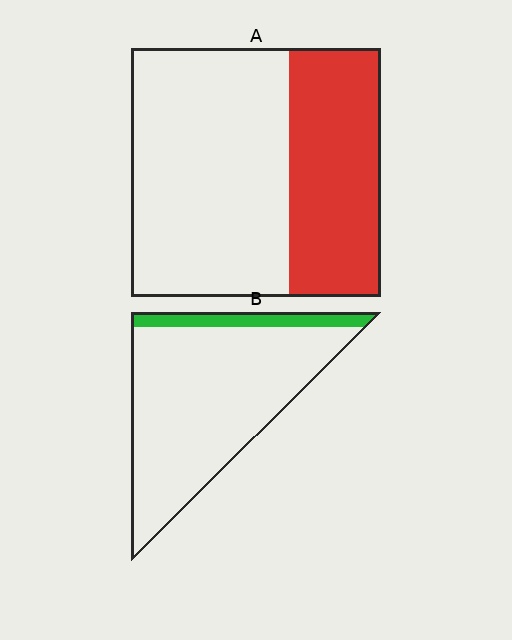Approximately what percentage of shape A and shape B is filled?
A is approximately 35% and B is approximately 10%.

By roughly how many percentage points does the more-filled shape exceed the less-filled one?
By roughly 25 percentage points (A over B).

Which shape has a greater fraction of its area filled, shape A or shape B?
Shape A.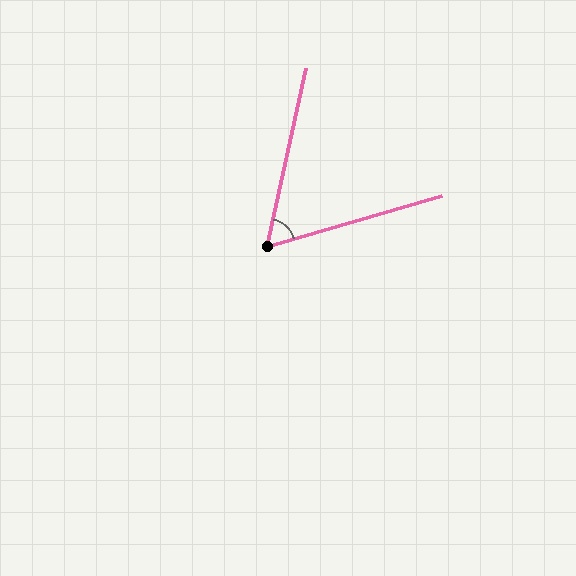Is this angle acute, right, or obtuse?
It is acute.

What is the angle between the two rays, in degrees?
Approximately 62 degrees.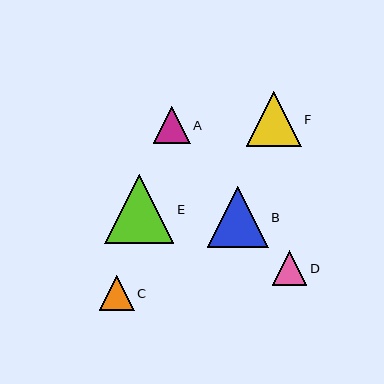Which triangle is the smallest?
Triangle D is the smallest with a size of approximately 34 pixels.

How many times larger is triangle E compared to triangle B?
Triangle E is approximately 1.1 times the size of triangle B.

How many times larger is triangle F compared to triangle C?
Triangle F is approximately 1.6 times the size of triangle C.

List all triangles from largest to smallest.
From largest to smallest: E, B, F, A, C, D.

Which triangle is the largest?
Triangle E is the largest with a size of approximately 69 pixels.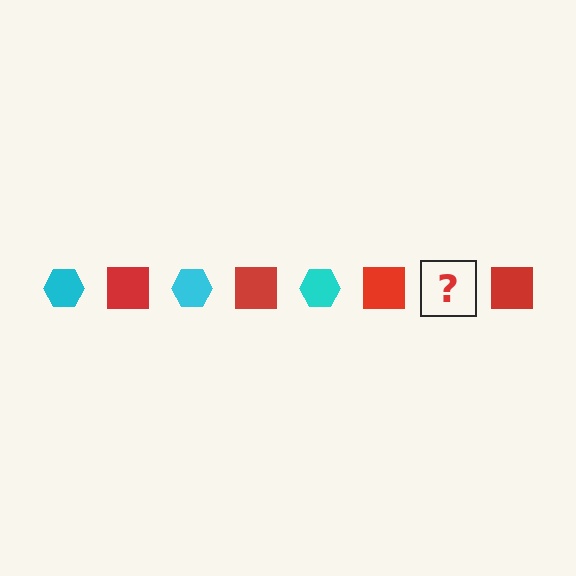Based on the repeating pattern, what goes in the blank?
The blank should be a cyan hexagon.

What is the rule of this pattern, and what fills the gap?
The rule is that the pattern alternates between cyan hexagon and red square. The gap should be filled with a cyan hexagon.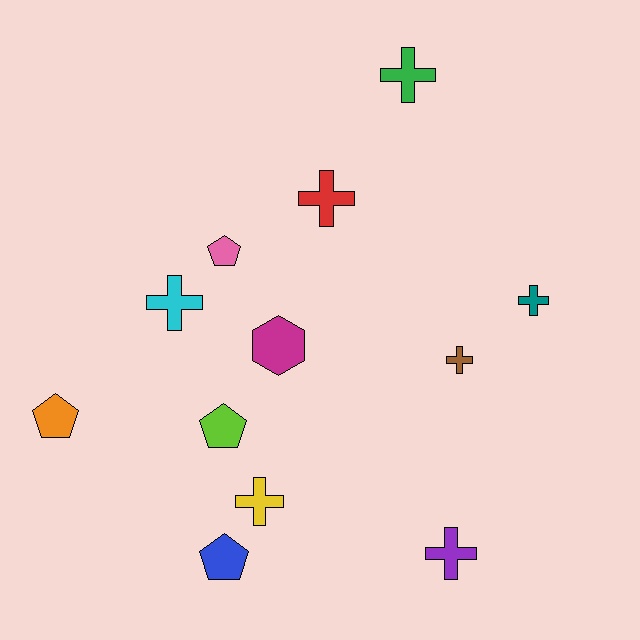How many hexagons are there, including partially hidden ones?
There is 1 hexagon.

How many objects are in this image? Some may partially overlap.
There are 12 objects.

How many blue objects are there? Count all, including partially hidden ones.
There is 1 blue object.